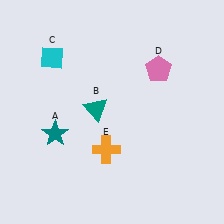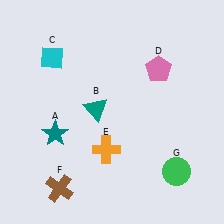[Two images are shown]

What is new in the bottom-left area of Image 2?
A brown cross (F) was added in the bottom-left area of Image 2.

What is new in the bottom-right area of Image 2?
A green circle (G) was added in the bottom-right area of Image 2.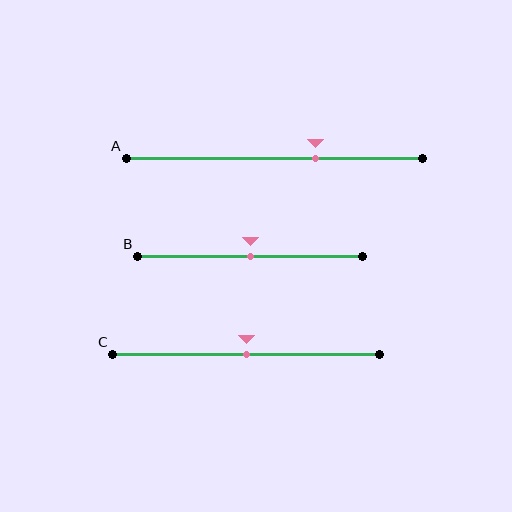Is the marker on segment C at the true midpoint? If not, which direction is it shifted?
Yes, the marker on segment C is at the true midpoint.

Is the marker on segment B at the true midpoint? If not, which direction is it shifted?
Yes, the marker on segment B is at the true midpoint.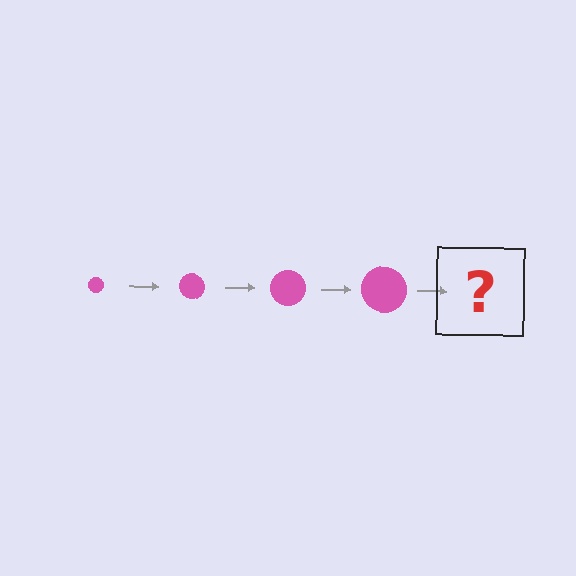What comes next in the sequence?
The next element should be a pink circle, larger than the previous one.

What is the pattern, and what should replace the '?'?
The pattern is that the circle gets progressively larger each step. The '?' should be a pink circle, larger than the previous one.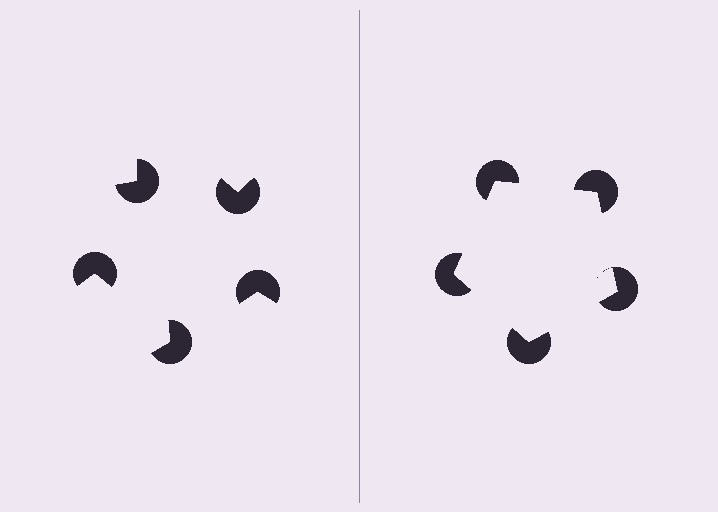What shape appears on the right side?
An illusory pentagon.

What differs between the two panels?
The pac-man discs are positioned identically on both sides; only the wedge orientations differ. On the right they align to a pentagon; on the left they are misaligned.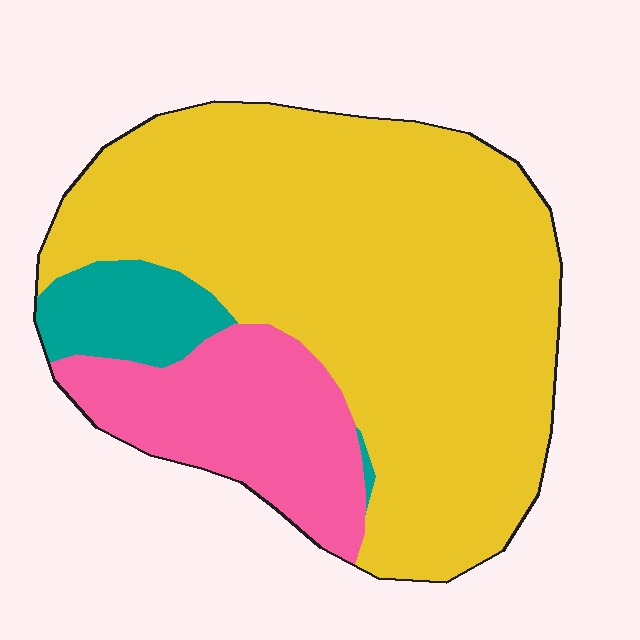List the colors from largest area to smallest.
From largest to smallest: yellow, pink, teal.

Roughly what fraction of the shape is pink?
Pink covers roughly 20% of the shape.